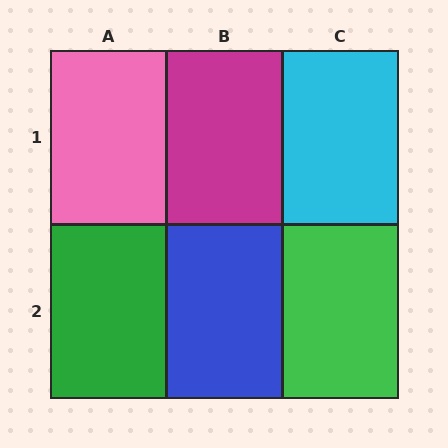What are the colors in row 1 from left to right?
Pink, magenta, cyan.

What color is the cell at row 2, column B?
Blue.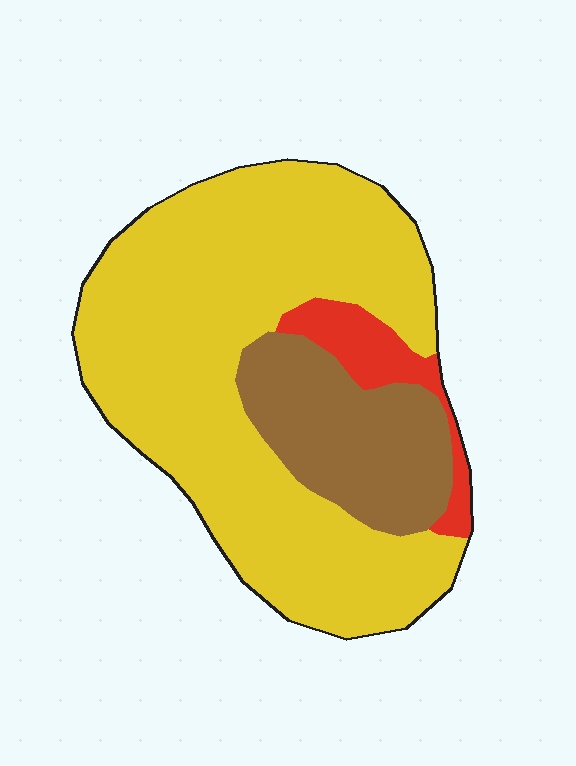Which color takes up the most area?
Yellow, at roughly 70%.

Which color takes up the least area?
Red, at roughly 10%.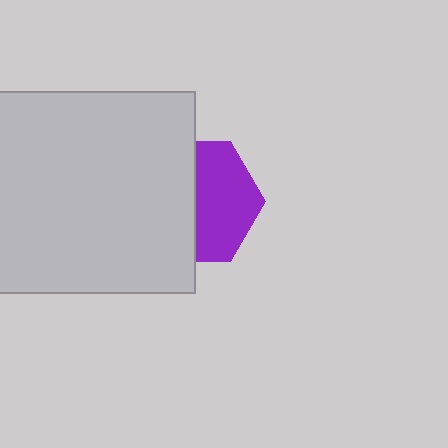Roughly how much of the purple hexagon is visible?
About half of it is visible (roughly 51%).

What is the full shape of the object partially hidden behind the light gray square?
The partially hidden object is a purple hexagon.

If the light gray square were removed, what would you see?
You would see the complete purple hexagon.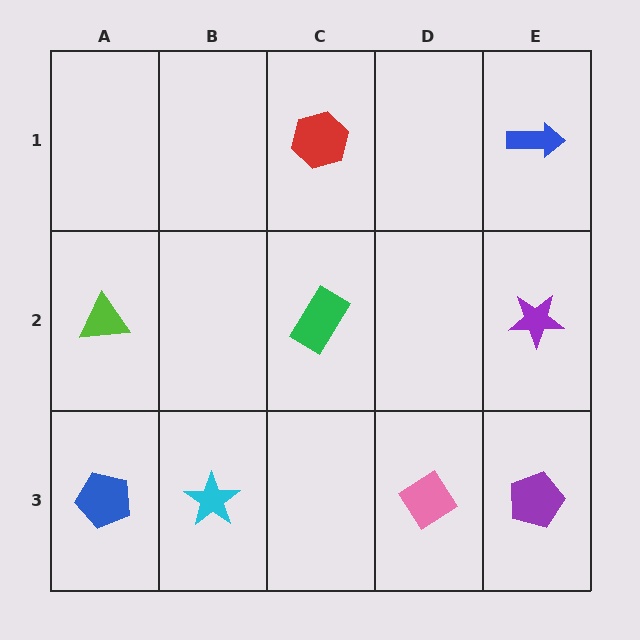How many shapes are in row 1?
2 shapes.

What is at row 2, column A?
A lime triangle.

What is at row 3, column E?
A purple pentagon.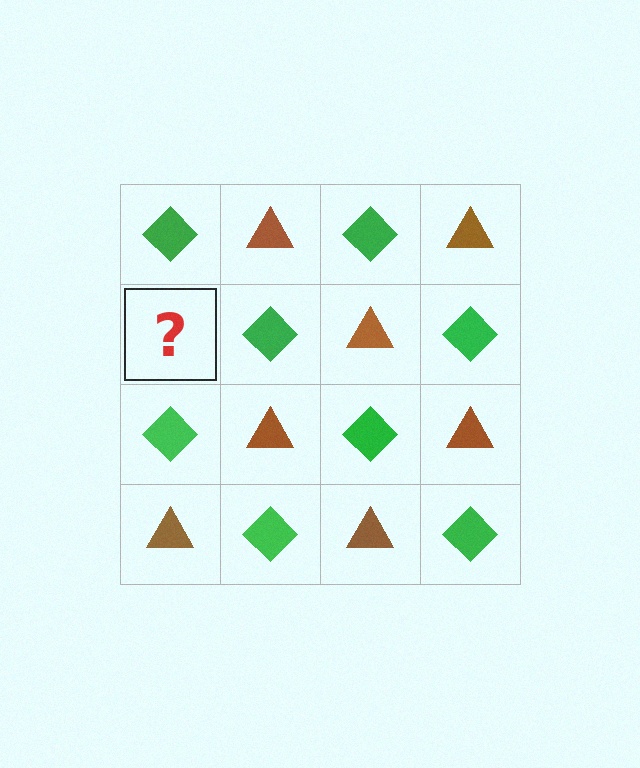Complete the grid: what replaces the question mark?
The question mark should be replaced with a brown triangle.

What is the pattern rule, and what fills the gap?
The rule is that it alternates green diamond and brown triangle in a checkerboard pattern. The gap should be filled with a brown triangle.